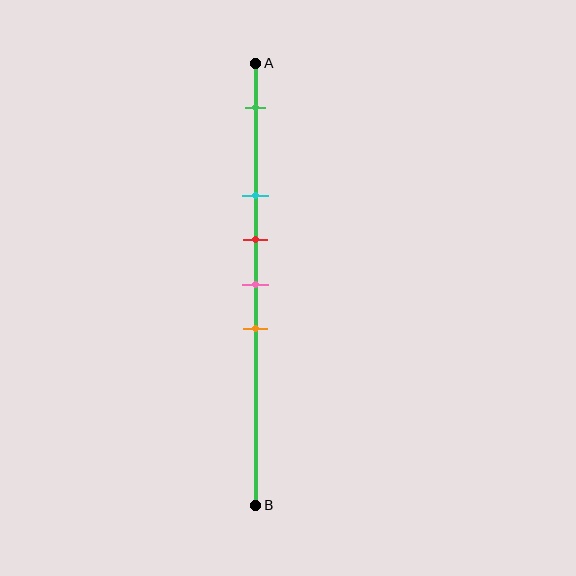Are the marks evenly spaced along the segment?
No, the marks are not evenly spaced.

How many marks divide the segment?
There are 5 marks dividing the segment.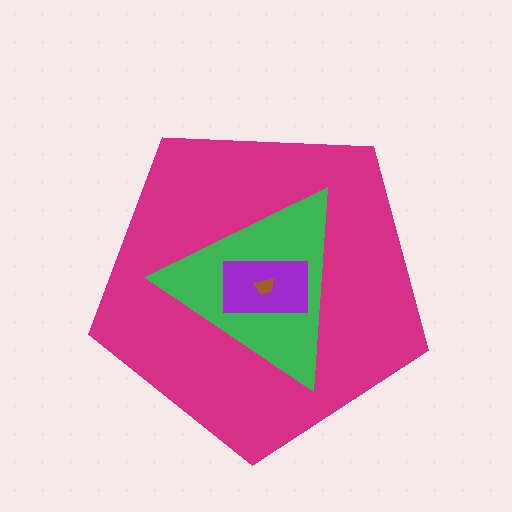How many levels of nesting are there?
4.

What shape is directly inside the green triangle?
The purple rectangle.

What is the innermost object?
The brown trapezoid.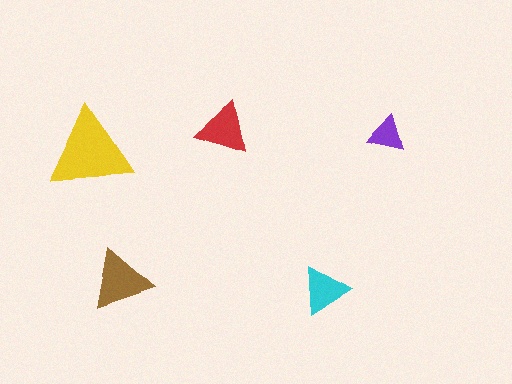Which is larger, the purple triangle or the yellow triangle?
The yellow one.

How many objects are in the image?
There are 5 objects in the image.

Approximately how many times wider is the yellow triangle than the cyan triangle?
About 2 times wider.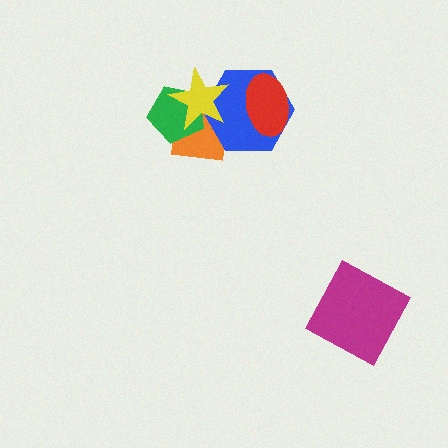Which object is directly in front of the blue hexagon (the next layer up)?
The red ellipse is directly in front of the blue hexagon.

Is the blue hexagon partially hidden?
Yes, it is partially covered by another shape.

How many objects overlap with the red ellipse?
1 object overlaps with the red ellipse.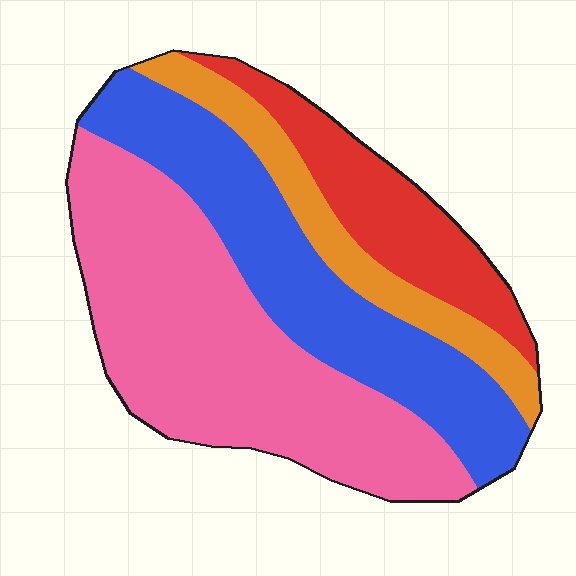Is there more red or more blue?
Blue.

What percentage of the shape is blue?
Blue covers roughly 30% of the shape.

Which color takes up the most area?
Pink, at roughly 40%.